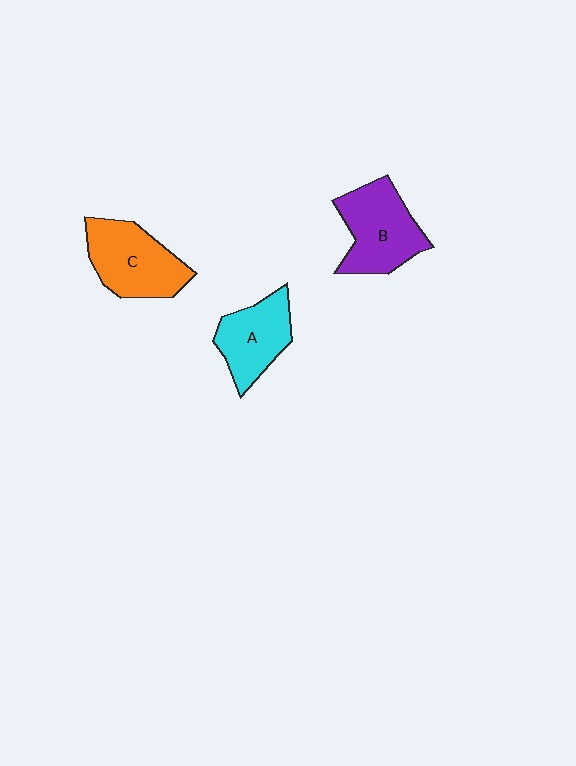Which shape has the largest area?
Shape B (purple).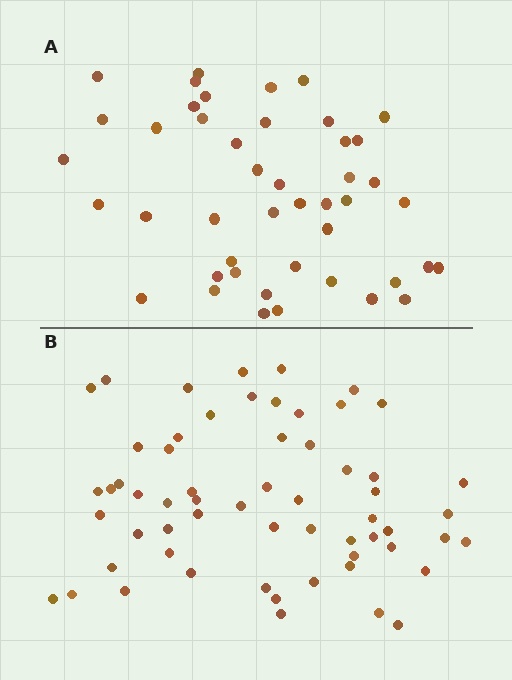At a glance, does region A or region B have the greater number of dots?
Region B (the bottom region) has more dots.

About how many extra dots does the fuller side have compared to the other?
Region B has approximately 15 more dots than region A.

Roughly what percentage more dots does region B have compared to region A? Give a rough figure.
About 35% more.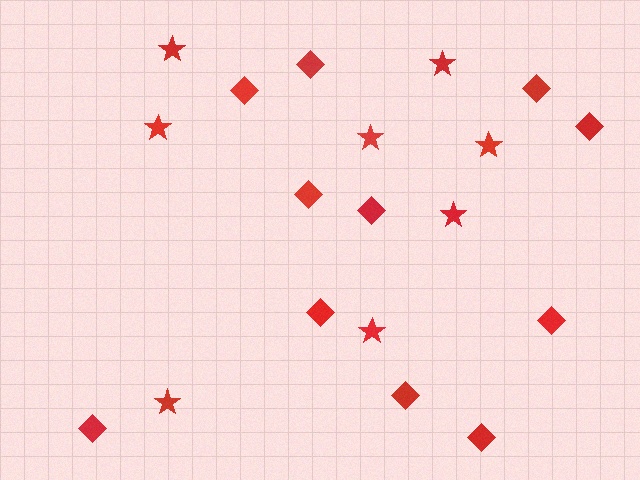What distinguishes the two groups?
There are 2 groups: one group of diamonds (11) and one group of stars (8).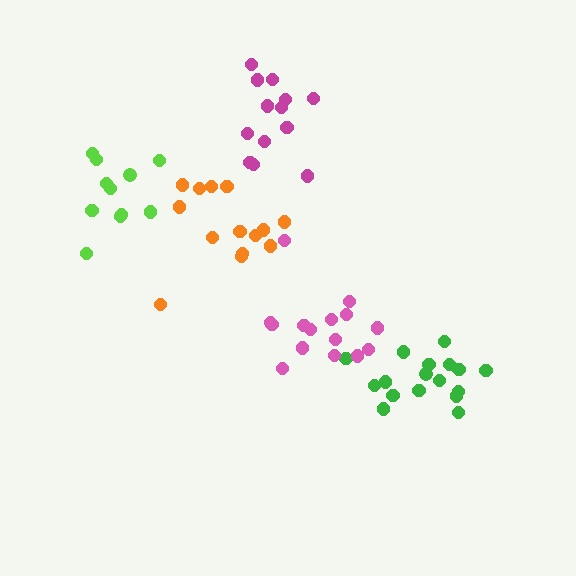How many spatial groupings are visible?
There are 5 spatial groupings.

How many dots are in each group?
Group 1: 17 dots, Group 2: 14 dots, Group 3: 11 dots, Group 4: 13 dots, Group 5: 15 dots (70 total).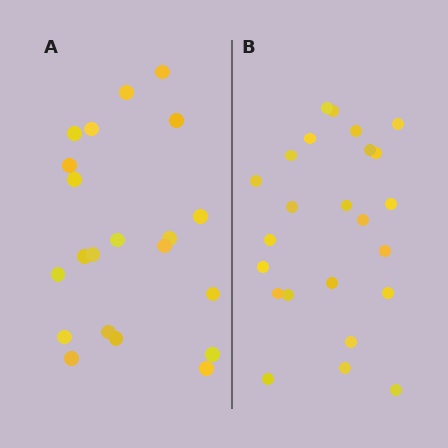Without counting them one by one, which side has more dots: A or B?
Region B (the right region) has more dots.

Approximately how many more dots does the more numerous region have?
Region B has just a few more — roughly 2 or 3 more dots than region A.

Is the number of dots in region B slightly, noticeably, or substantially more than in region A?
Region B has only slightly more — the two regions are fairly close. The ratio is roughly 1.1 to 1.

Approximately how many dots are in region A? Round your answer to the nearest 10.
About 20 dots. (The exact count is 21, which rounds to 20.)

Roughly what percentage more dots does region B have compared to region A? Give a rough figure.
About 15% more.